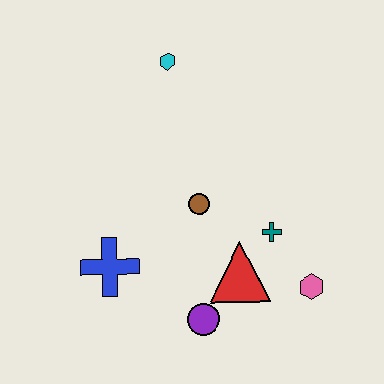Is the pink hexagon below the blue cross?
Yes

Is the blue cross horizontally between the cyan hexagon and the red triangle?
No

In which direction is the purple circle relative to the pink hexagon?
The purple circle is to the left of the pink hexagon.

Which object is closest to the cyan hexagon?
The brown circle is closest to the cyan hexagon.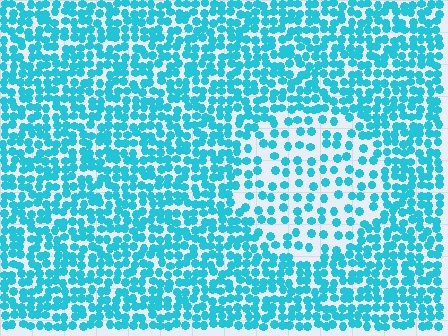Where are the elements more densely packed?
The elements are more densely packed outside the circle boundary.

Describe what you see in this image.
The image contains small cyan elements arranged at two different densities. A circle-shaped region is visible where the elements are less densely packed than the surrounding area.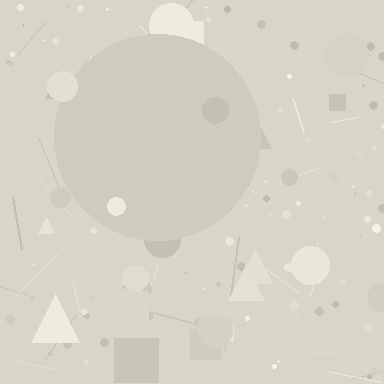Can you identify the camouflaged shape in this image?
The camouflaged shape is a circle.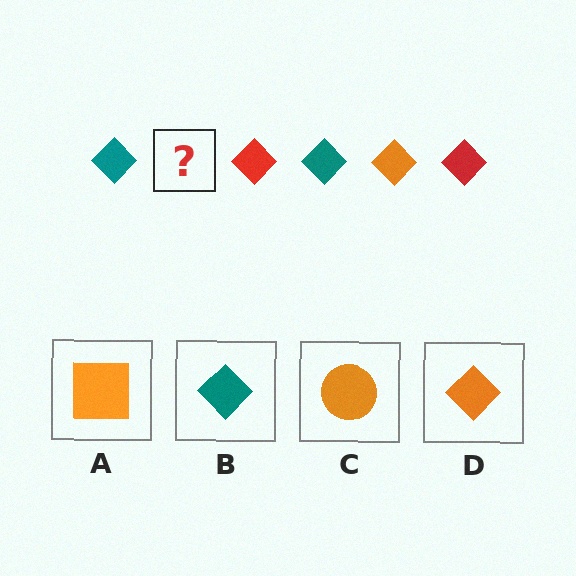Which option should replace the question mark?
Option D.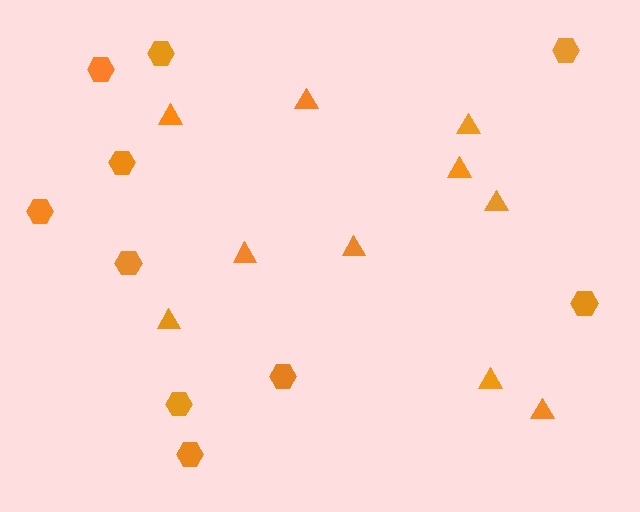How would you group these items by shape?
There are 2 groups: one group of hexagons (10) and one group of triangles (10).